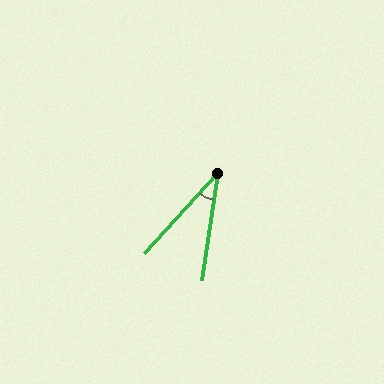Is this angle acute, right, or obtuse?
It is acute.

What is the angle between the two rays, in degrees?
Approximately 34 degrees.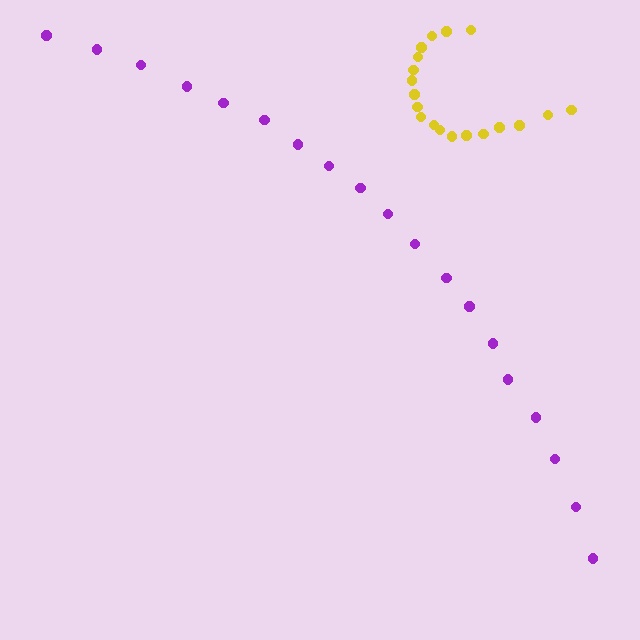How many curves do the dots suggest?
There are 2 distinct paths.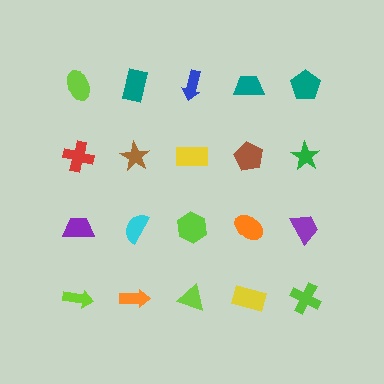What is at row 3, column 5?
A purple trapezoid.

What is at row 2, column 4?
A brown pentagon.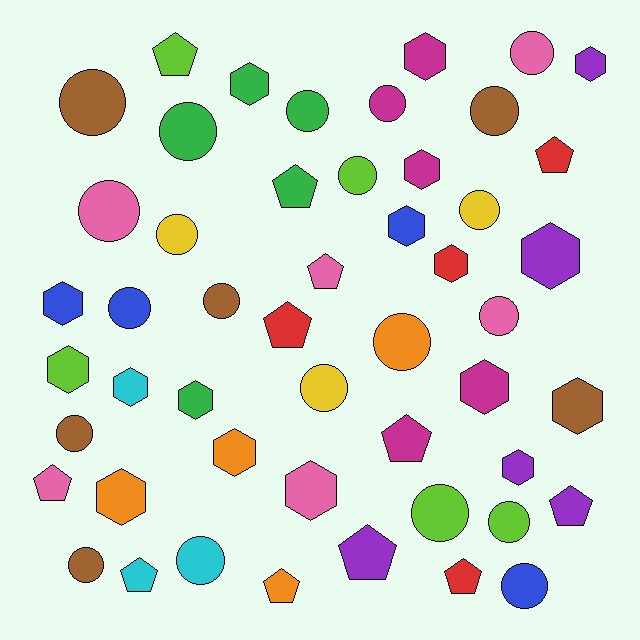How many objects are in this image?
There are 50 objects.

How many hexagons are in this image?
There are 17 hexagons.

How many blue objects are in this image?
There are 4 blue objects.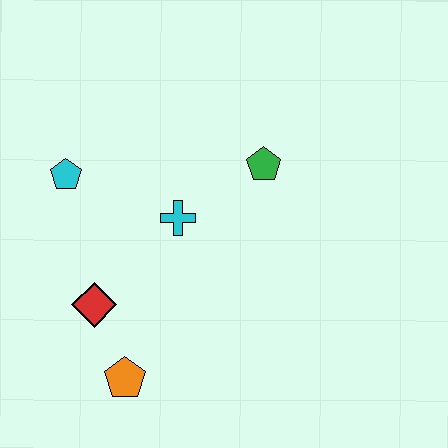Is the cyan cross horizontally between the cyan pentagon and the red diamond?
No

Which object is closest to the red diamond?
The orange pentagon is closest to the red diamond.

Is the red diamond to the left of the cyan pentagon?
No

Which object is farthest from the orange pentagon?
The green pentagon is farthest from the orange pentagon.